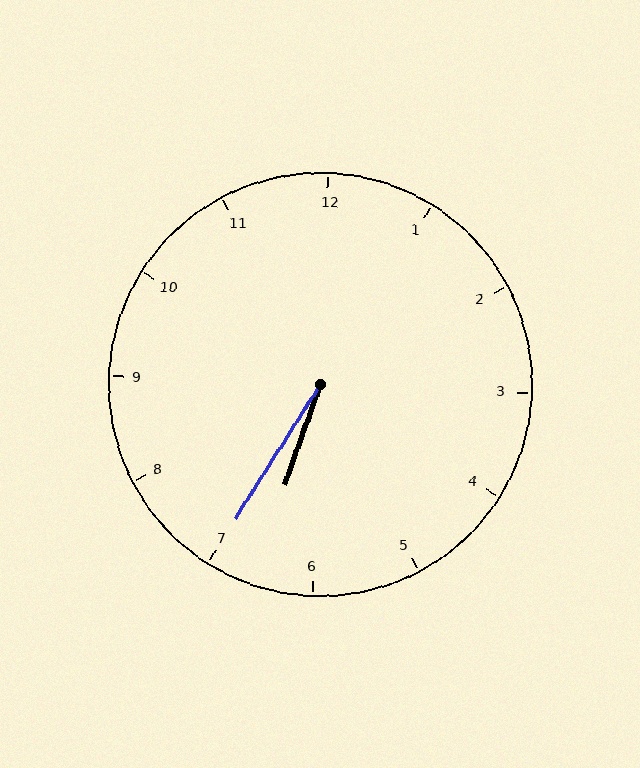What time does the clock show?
6:35.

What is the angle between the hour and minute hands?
Approximately 12 degrees.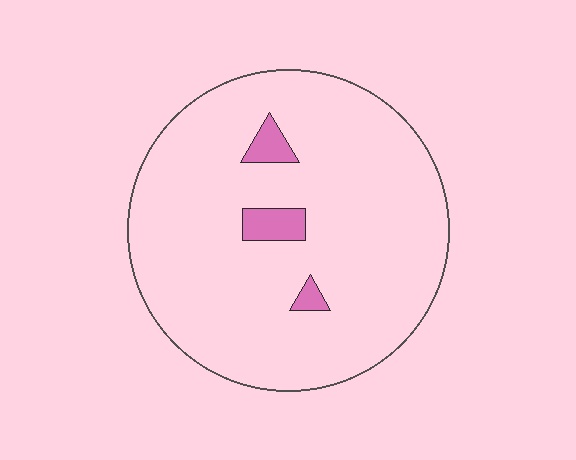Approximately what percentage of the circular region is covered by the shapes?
Approximately 5%.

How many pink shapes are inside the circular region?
3.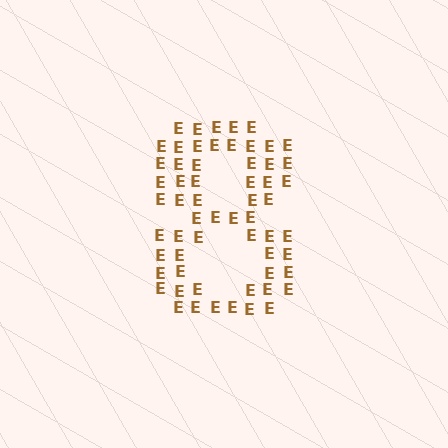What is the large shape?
The large shape is the digit 8.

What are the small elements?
The small elements are letter E's.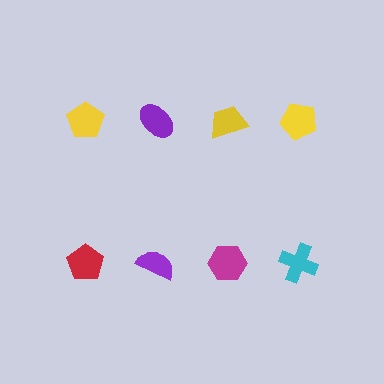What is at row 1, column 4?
A yellow pentagon.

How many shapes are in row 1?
4 shapes.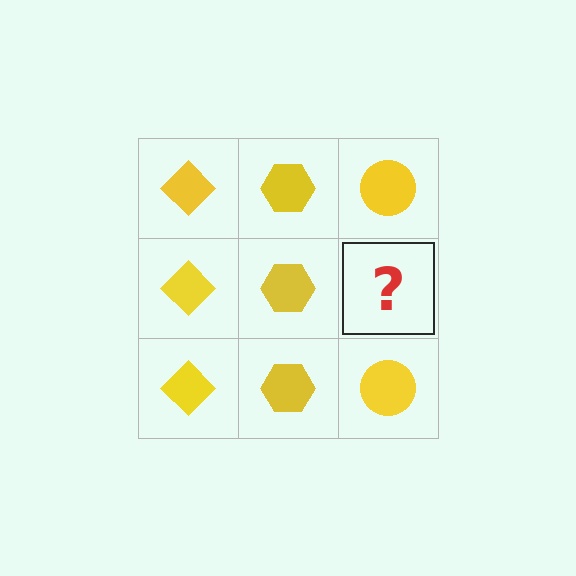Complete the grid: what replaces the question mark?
The question mark should be replaced with a yellow circle.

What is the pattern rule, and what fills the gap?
The rule is that each column has a consistent shape. The gap should be filled with a yellow circle.